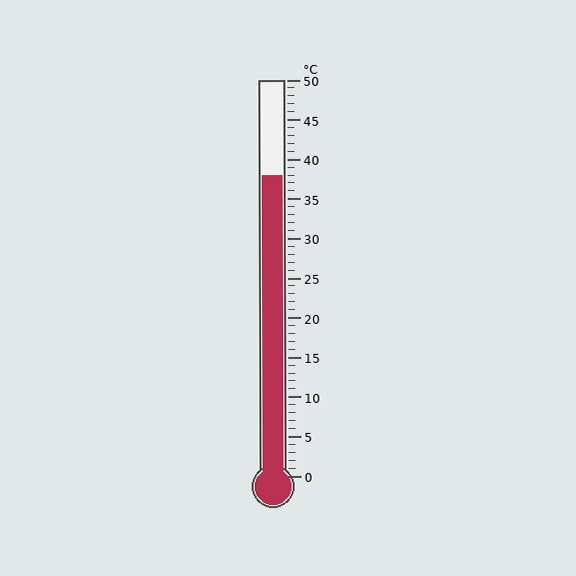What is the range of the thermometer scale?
The thermometer scale ranges from 0°C to 50°C.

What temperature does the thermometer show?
The thermometer shows approximately 38°C.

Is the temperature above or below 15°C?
The temperature is above 15°C.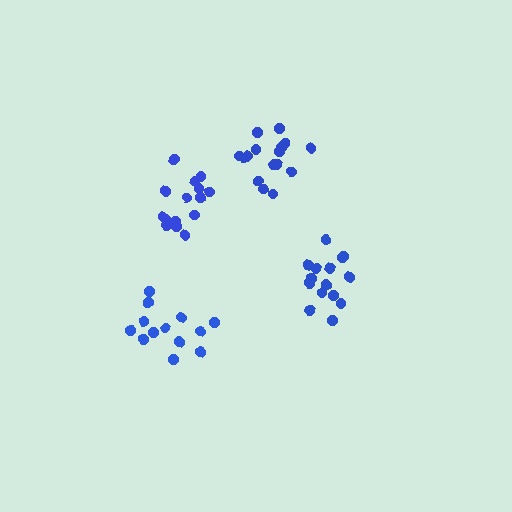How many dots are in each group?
Group 1: 16 dots, Group 2: 13 dots, Group 3: 15 dots, Group 4: 15 dots (59 total).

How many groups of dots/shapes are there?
There are 4 groups.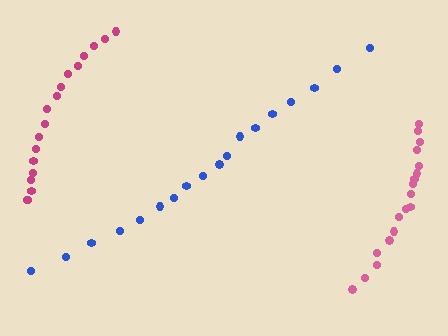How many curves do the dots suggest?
There are 3 distinct paths.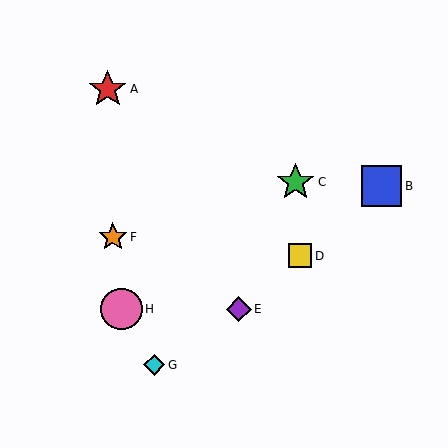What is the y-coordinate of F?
Object F is at y≈237.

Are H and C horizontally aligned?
No, H is at y≈309 and C is at y≈182.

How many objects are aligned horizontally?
2 objects (E, H) are aligned horizontally.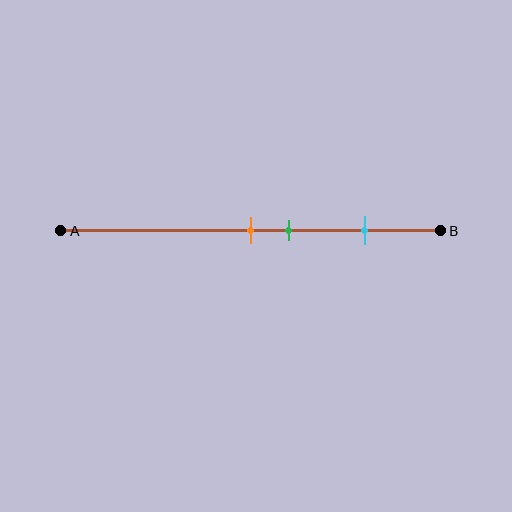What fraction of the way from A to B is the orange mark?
The orange mark is approximately 50% (0.5) of the way from A to B.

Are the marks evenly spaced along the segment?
No, the marks are not evenly spaced.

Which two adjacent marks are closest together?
The orange and green marks are the closest adjacent pair.